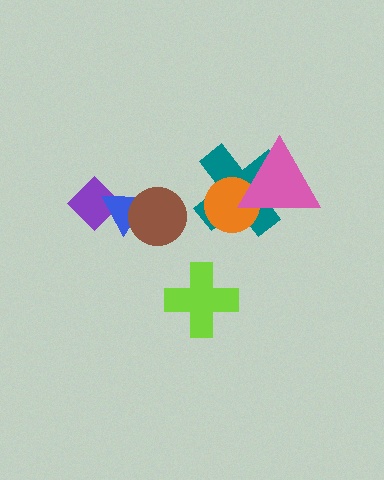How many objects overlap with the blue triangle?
2 objects overlap with the blue triangle.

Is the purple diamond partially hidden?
Yes, it is partially covered by another shape.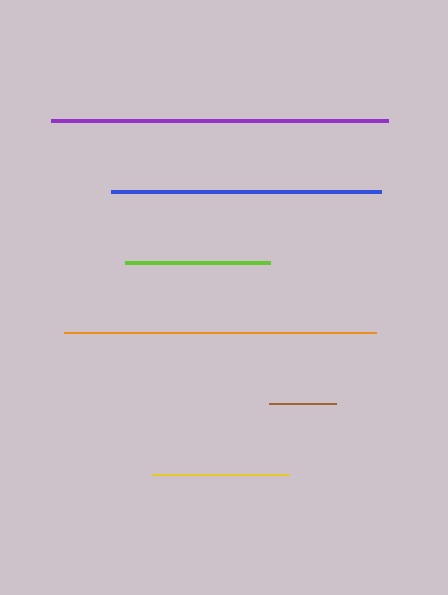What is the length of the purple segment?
The purple segment is approximately 337 pixels long.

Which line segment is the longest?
The purple line is the longest at approximately 337 pixels.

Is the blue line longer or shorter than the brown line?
The blue line is longer than the brown line.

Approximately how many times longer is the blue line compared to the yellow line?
The blue line is approximately 2.0 times the length of the yellow line.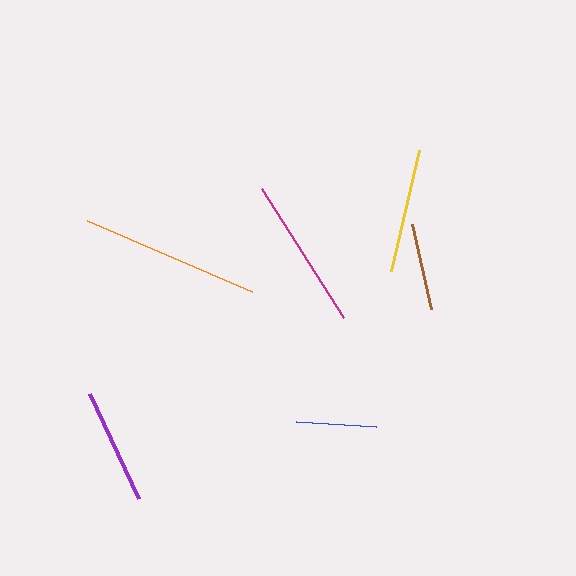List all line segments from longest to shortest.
From longest to shortest: orange, magenta, yellow, purple, brown, blue.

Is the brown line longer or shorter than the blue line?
The brown line is longer than the blue line.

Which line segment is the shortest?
The blue line is the shortest at approximately 80 pixels.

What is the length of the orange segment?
The orange segment is approximately 179 pixels long.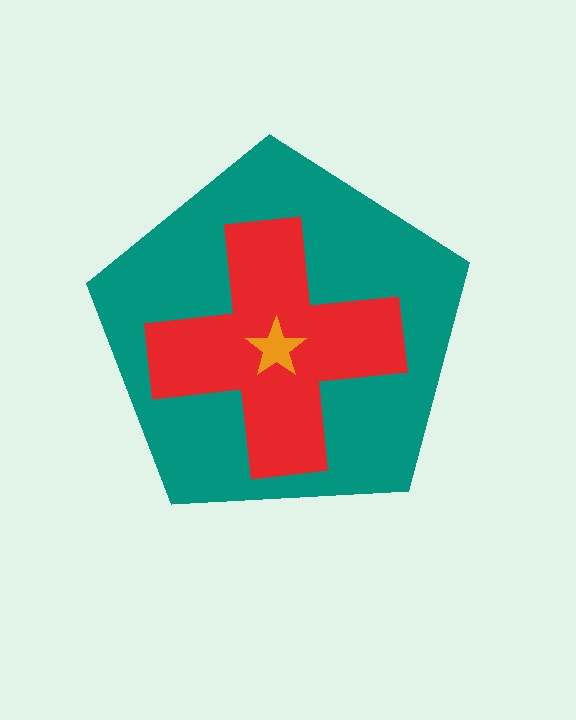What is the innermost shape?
The orange star.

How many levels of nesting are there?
3.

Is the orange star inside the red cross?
Yes.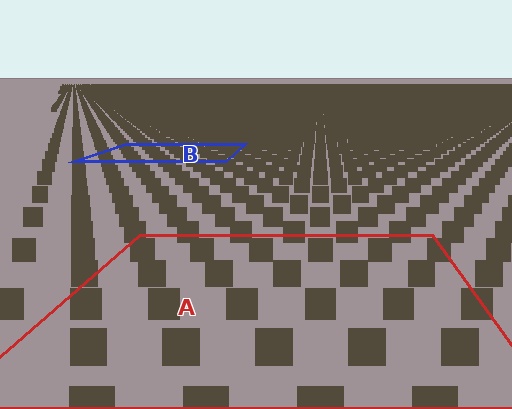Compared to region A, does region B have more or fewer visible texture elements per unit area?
Region B has more texture elements per unit area — they are packed more densely because it is farther away.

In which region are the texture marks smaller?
The texture marks are smaller in region B, because it is farther away.